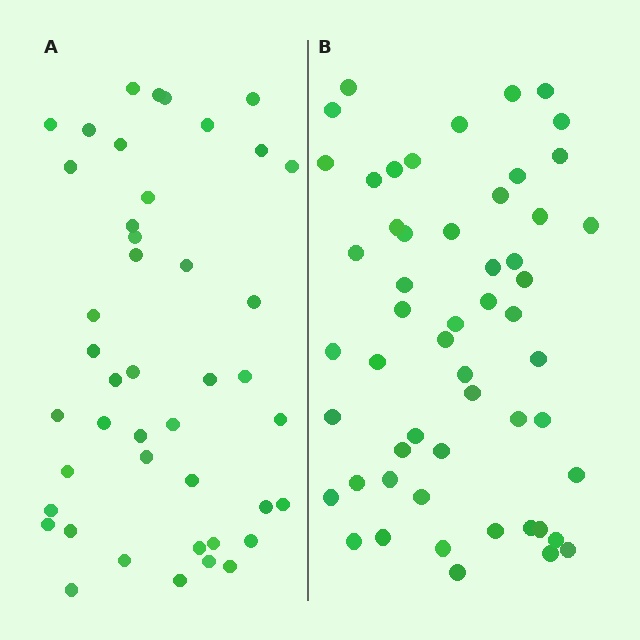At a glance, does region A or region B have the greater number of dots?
Region B (the right region) has more dots.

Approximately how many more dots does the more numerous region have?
Region B has roughly 10 or so more dots than region A.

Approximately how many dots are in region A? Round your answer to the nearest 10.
About 40 dots. (The exact count is 44, which rounds to 40.)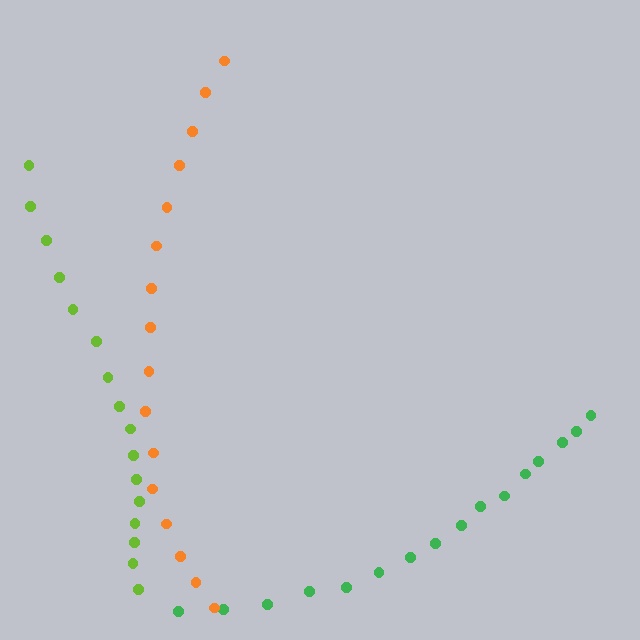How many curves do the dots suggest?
There are 3 distinct paths.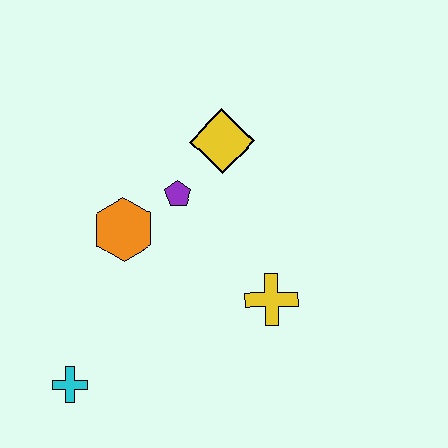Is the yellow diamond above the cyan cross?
Yes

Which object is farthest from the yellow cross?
The cyan cross is farthest from the yellow cross.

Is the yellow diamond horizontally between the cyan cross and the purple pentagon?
No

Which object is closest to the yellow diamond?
The purple pentagon is closest to the yellow diamond.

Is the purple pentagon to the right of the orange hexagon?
Yes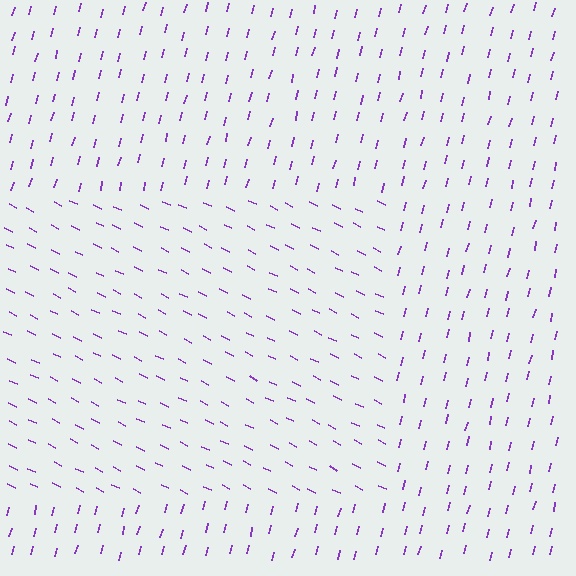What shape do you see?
I see a rectangle.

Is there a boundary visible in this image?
Yes, there is a texture boundary formed by a change in line orientation.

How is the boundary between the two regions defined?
The boundary is defined purely by a change in line orientation (approximately 78 degrees difference). All lines are the same color and thickness.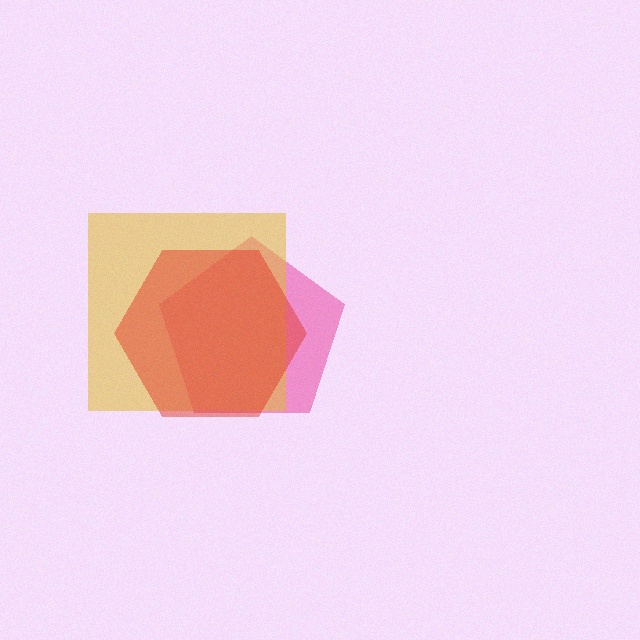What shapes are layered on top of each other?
The layered shapes are: a pink pentagon, a yellow square, a red hexagon.